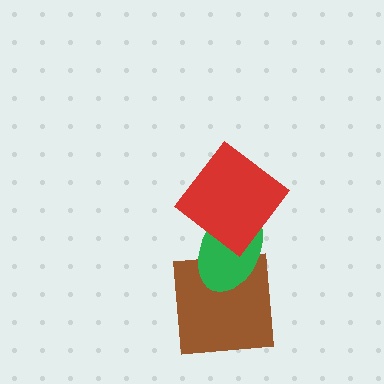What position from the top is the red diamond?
The red diamond is 1st from the top.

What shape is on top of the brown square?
The green ellipse is on top of the brown square.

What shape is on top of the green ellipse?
The red diamond is on top of the green ellipse.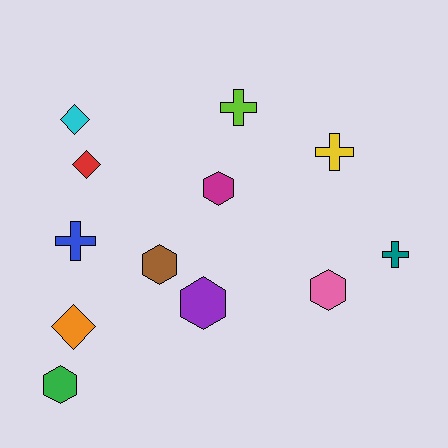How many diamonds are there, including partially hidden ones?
There are 3 diamonds.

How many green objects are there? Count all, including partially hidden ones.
There is 1 green object.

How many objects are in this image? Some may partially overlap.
There are 12 objects.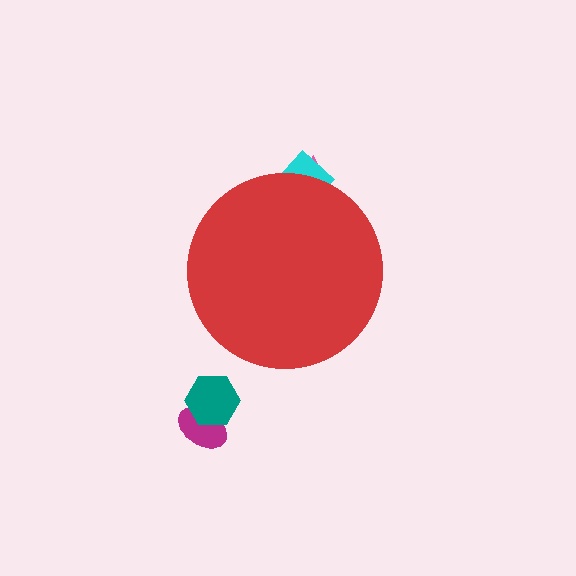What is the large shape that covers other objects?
A red circle.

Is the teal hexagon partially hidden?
No, the teal hexagon is fully visible.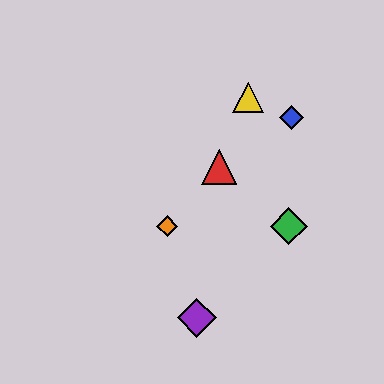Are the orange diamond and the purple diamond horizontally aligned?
No, the orange diamond is at y≈226 and the purple diamond is at y≈318.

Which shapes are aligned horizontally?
The green diamond, the orange diamond are aligned horizontally.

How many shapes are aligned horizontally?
2 shapes (the green diamond, the orange diamond) are aligned horizontally.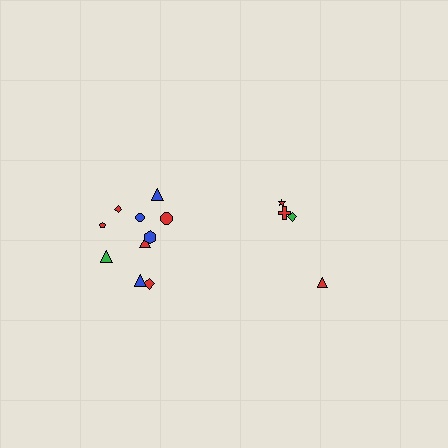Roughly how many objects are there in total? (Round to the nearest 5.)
Roughly 15 objects in total.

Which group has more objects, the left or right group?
The left group.